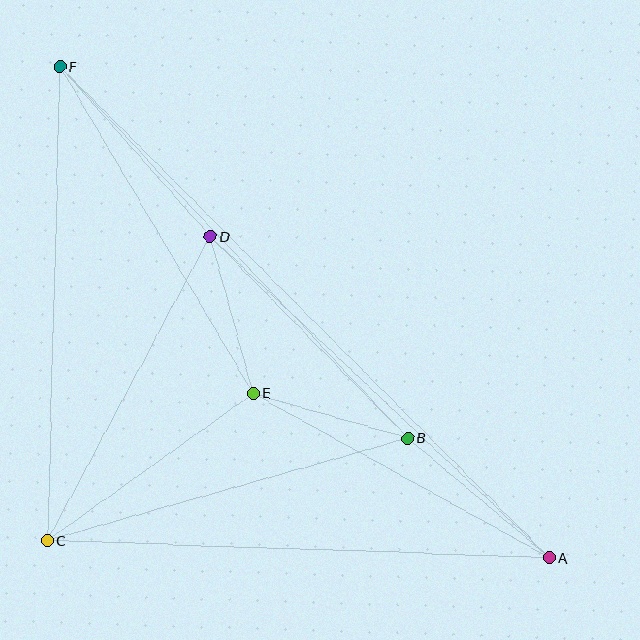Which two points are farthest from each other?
Points A and F are farthest from each other.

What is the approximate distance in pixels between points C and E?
The distance between C and E is approximately 253 pixels.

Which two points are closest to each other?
Points B and E are closest to each other.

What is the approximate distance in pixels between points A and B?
The distance between A and B is approximately 185 pixels.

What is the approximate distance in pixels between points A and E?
The distance between A and E is approximately 339 pixels.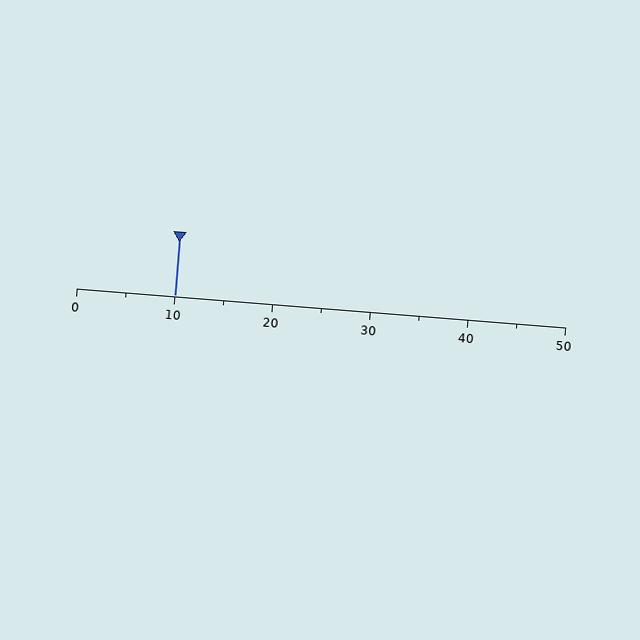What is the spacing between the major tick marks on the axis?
The major ticks are spaced 10 apart.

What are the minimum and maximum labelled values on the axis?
The axis runs from 0 to 50.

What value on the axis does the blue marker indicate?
The marker indicates approximately 10.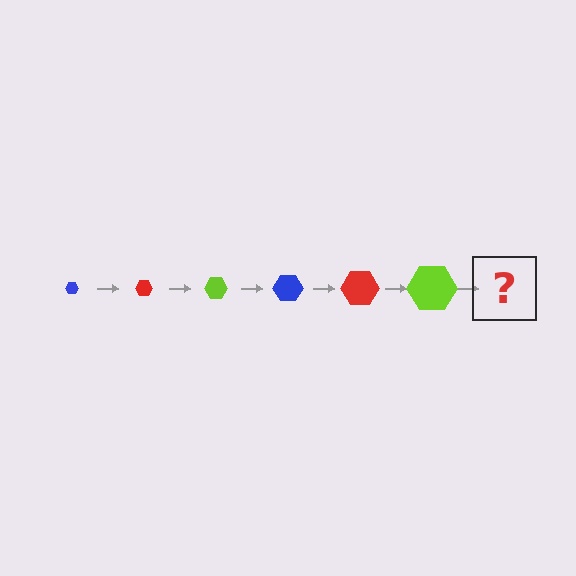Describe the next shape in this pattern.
It should be a blue hexagon, larger than the previous one.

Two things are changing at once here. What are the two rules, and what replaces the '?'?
The two rules are that the hexagon grows larger each step and the color cycles through blue, red, and lime. The '?' should be a blue hexagon, larger than the previous one.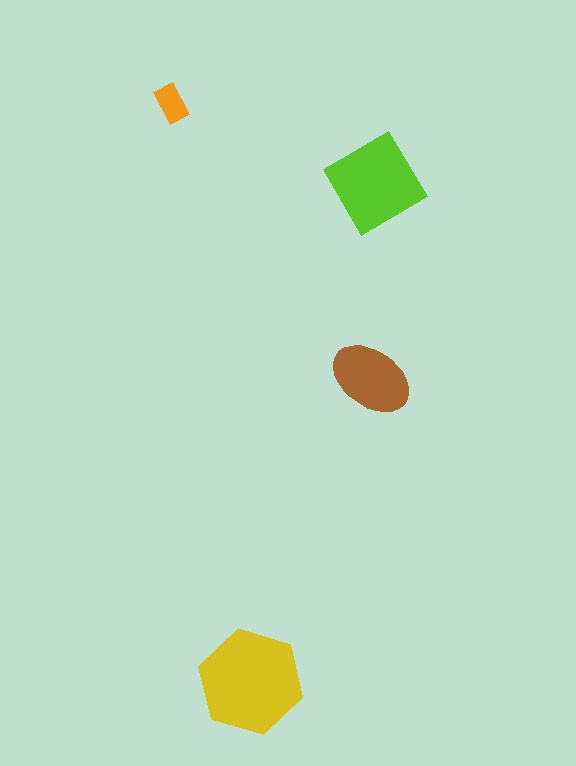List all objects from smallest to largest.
The orange rectangle, the brown ellipse, the lime diamond, the yellow hexagon.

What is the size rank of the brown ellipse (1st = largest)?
3rd.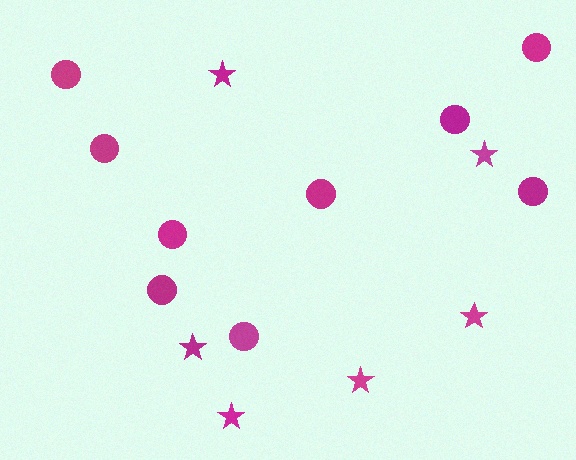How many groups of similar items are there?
There are 2 groups: one group of stars (6) and one group of circles (9).